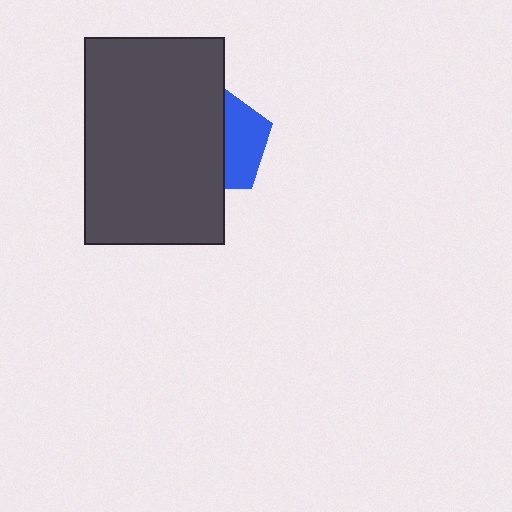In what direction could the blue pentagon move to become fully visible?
The blue pentagon could move right. That would shift it out from behind the dark gray rectangle entirely.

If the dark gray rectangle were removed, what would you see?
You would see the complete blue pentagon.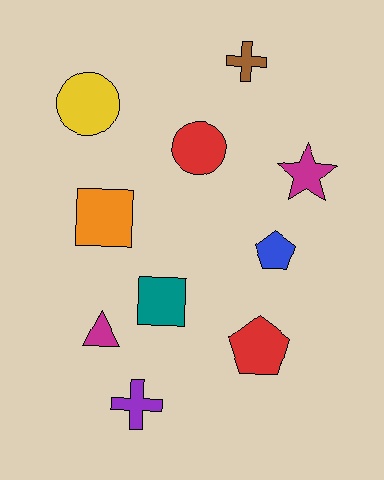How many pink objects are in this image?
There are no pink objects.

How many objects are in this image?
There are 10 objects.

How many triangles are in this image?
There is 1 triangle.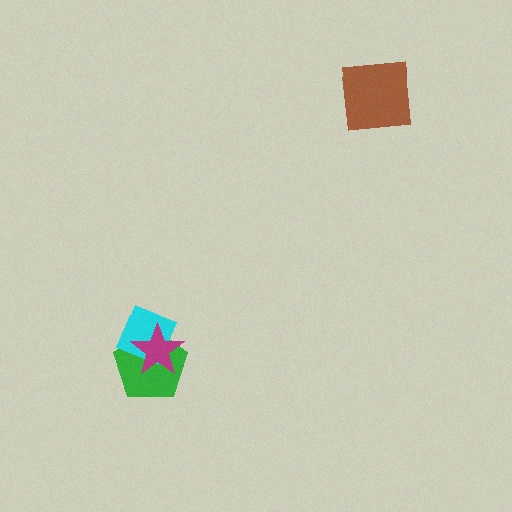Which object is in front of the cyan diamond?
The magenta star is in front of the cyan diamond.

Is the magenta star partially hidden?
No, no other shape covers it.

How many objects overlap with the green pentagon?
2 objects overlap with the green pentagon.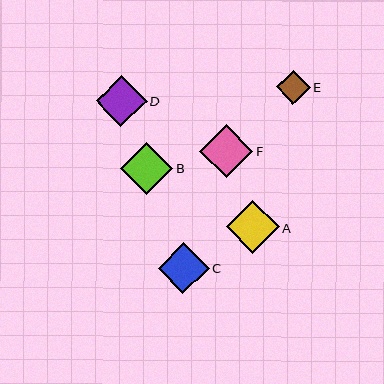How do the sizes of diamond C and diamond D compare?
Diamond C and diamond D are approximately the same size.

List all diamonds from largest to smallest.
From largest to smallest: F, A, B, C, D, E.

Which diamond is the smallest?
Diamond E is the smallest with a size of approximately 34 pixels.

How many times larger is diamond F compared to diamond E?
Diamond F is approximately 1.6 times the size of diamond E.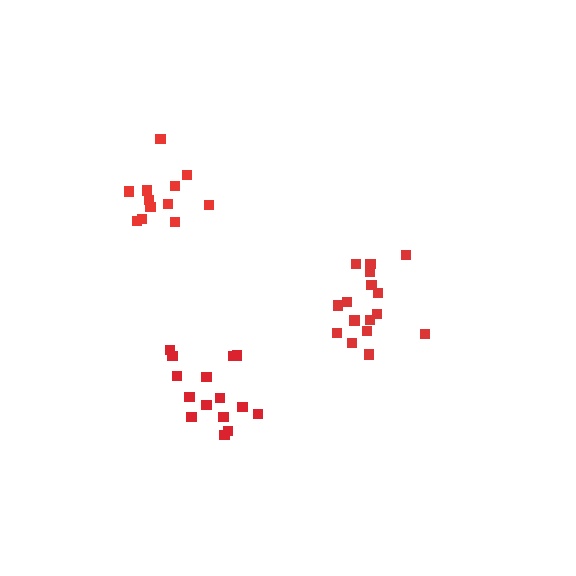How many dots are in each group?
Group 1: 12 dots, Group 2: 16 dots, Group 3: 15 dots (43 total).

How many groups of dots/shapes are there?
There are 3 groups.